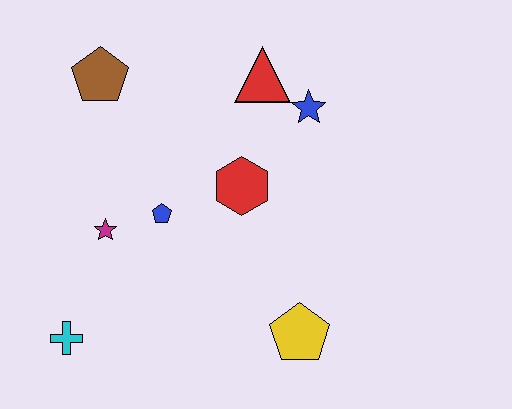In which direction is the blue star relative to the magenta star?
The blue star is to the right of the magenta star.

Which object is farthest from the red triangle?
The cyan cross is farthest from the red triangle.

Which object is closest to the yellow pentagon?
The red hexagon is closest to the yellow pentagon.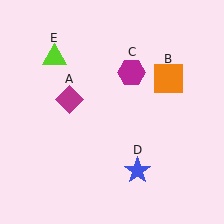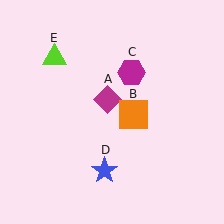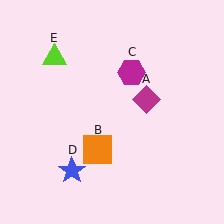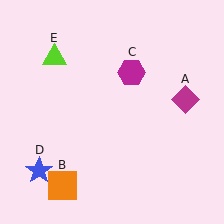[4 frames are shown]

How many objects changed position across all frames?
3 objects changed position: magenta diamond (object A), orange square (object B), blue star (object D).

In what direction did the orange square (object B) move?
The orange square (object B) moved down and to the left.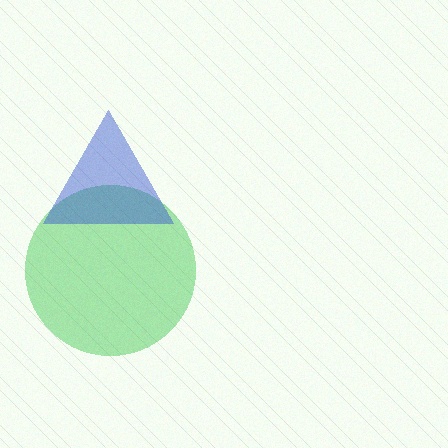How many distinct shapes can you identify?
There are 2 distinct shapes: a green circle, a blue triangle.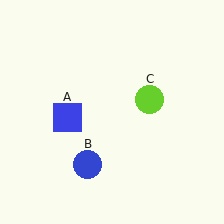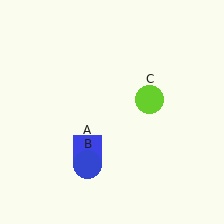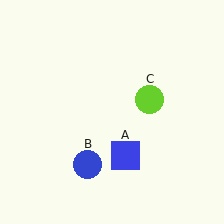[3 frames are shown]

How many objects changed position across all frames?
1 object changed position: blue square (object A).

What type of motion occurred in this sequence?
The blue square (object A) rotated counterclockwise around the center of the scene.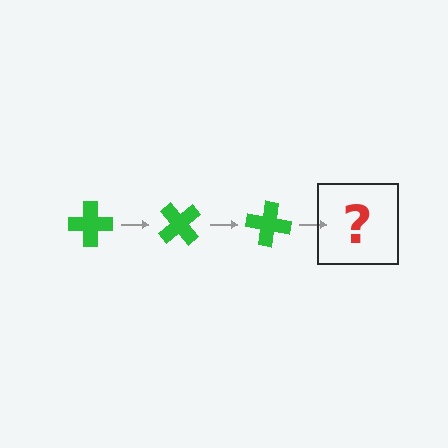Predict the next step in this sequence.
The next step is a green cross rotated 150 degrees.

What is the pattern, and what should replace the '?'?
The pattern is that the cross rotates 50 degrees each step. The '?' should be a green cross rotated 150 degrees.